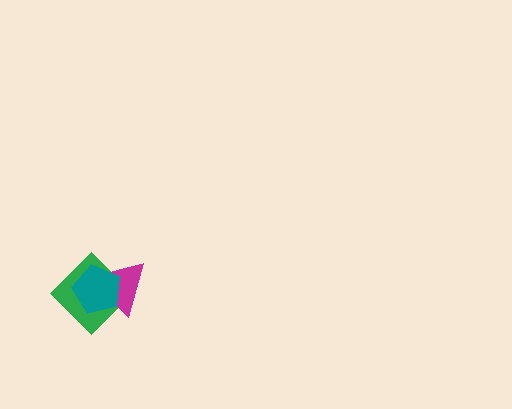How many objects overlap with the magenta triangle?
2 objects overlap with the magenta triangle.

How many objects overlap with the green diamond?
2 objects overlap with the green diamond.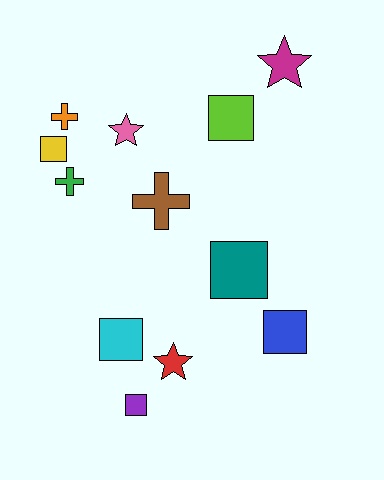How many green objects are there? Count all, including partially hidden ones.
There is 1 green object.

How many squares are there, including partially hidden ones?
There are 6 squares.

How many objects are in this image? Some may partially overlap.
There are 12 objects.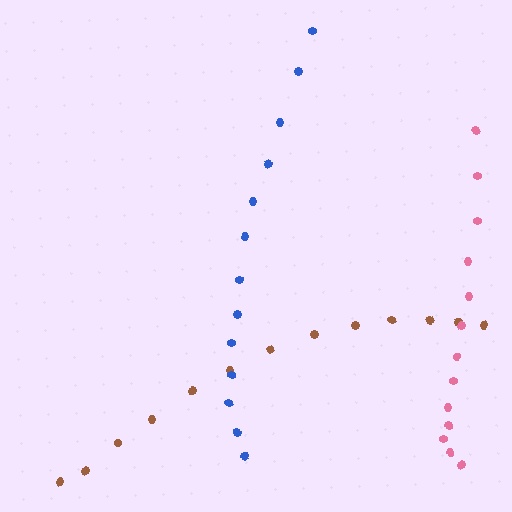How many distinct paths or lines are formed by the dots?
There are 3 distinct paths.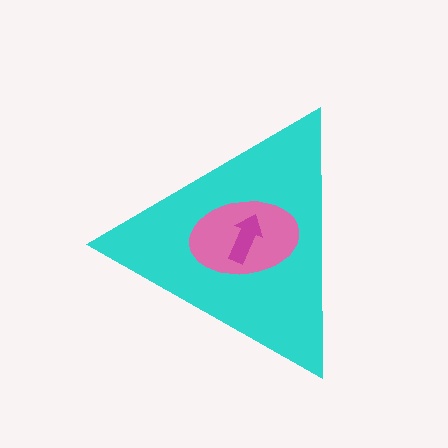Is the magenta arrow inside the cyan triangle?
Yes.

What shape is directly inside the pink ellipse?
The magenta arrow.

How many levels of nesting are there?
3.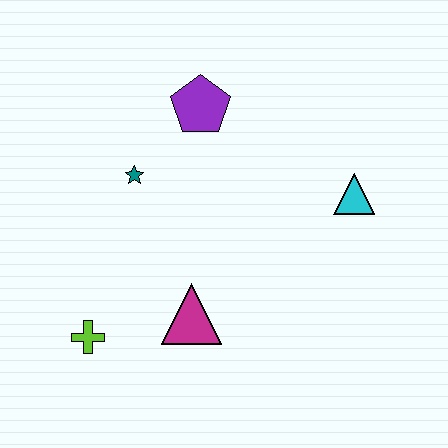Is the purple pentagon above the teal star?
Yes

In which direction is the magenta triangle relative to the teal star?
The magenta triangle is below the teal star.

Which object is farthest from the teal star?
The cyan triangle is farthest from the teal star.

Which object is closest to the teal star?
The purple pentagon is closest to the teal star.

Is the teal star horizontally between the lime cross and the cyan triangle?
Yes